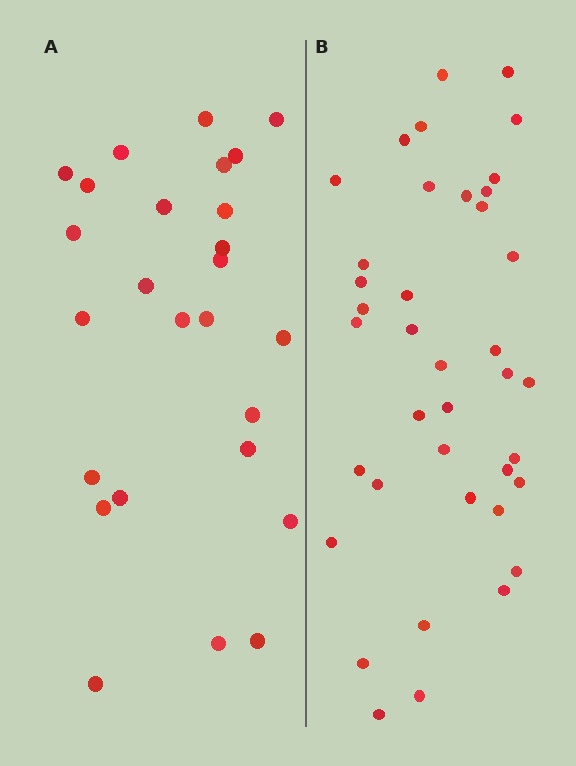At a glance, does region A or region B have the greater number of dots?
Region B (the right region) has more dots.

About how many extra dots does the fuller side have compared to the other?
Region B has approximately 15 more dots than region A.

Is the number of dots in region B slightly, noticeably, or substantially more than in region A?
Region B has substantially more. The ratio is roughly 1.5 to 1.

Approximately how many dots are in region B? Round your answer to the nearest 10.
About 40 dots. (The exact count is 39, which rounds to 40.)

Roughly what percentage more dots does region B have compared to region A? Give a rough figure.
About 50% more.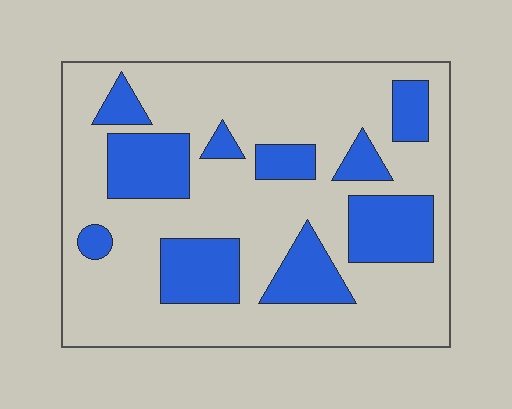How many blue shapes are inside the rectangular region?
10.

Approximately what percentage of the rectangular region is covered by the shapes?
Approximately 25%.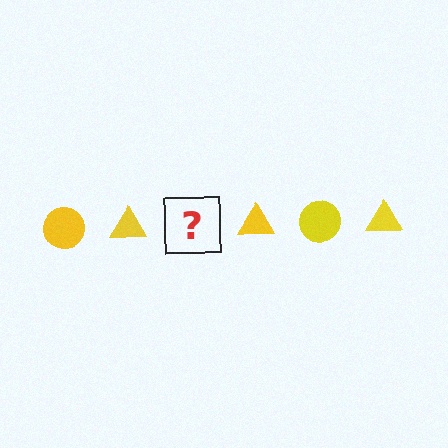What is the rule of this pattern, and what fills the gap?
The rule is that the pattern cycles through circle, triangle shapes in yellow. The gap should be filled with a yellow circle.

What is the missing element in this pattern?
The missing element is a yellow circle.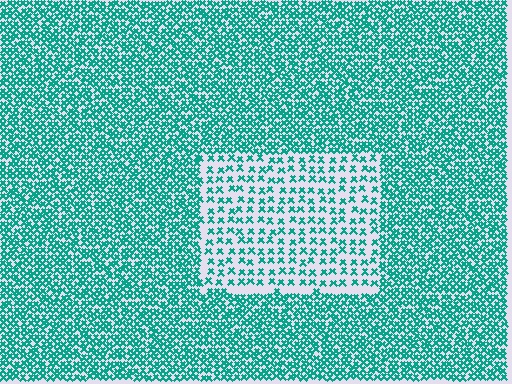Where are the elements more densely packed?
The elements are more densely packed outside the rectangle boundary.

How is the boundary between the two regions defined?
The boundary is defined by a change in element density (approximately 2.4x ratio). All elements are the same color, size, and shape.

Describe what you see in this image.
The image contains small teal elements arranged at two different densities. A rectangle-shaped region is visible where the elements are less densely packed than the surrounding area.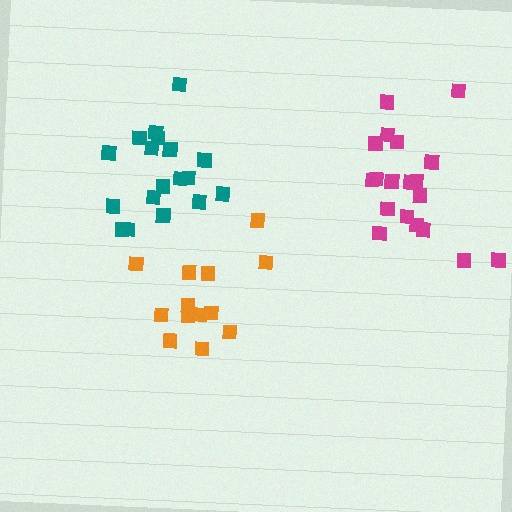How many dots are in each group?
Group 1: 18 dots, Group 2: 13 dots, Group 3: 19 dots (50 total).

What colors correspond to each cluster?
The clusters are colored: teal, orange, magenta.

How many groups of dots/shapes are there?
There are 3 groups.